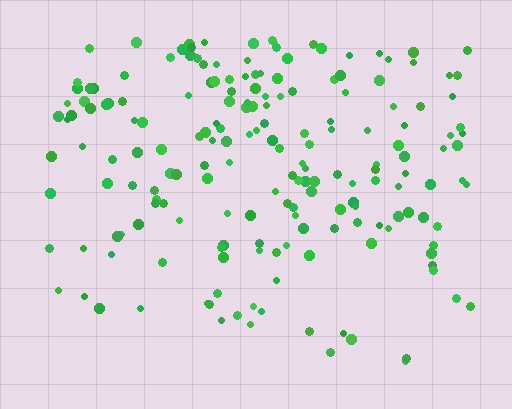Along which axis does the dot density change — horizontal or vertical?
Vertical.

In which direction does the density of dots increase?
From bottom to top, with the top side densest.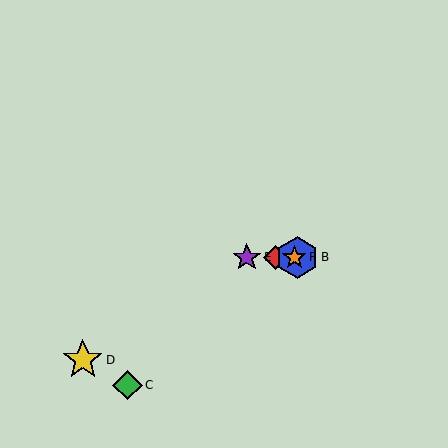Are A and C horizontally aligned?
No, A is at y≈257 and C is at y≈385.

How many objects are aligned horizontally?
4 objects (A, B, E, F) are aligned horizontally.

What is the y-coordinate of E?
Object E is at y≈257.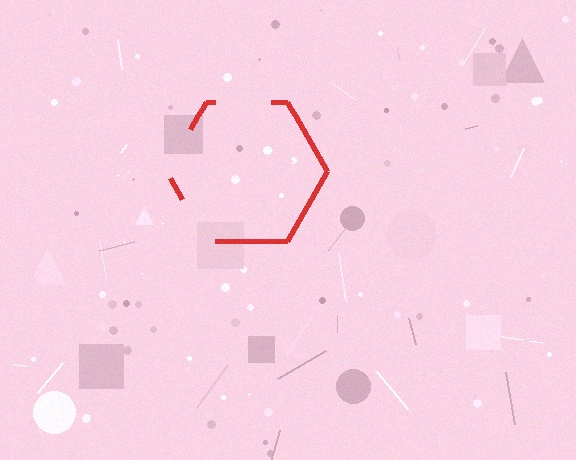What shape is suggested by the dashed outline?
The dashed outline suggests a hexagon.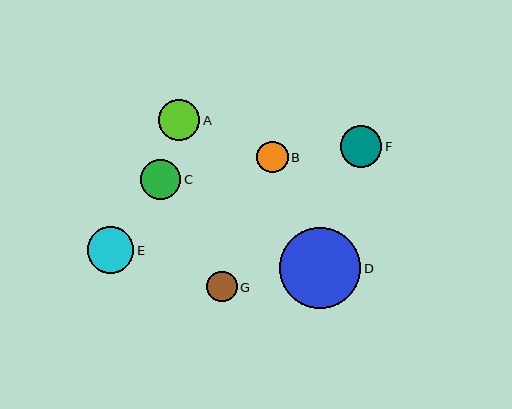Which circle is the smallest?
Circle G is the smallest with a size of approximately 31 pixels.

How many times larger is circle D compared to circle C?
Circle D is approximately 2.0 times the size of circle C.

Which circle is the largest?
Circle D is the largest with a size of approximately 82 pixels.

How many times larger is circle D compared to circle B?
Circle D is approximately 2.6 times the size of circle B.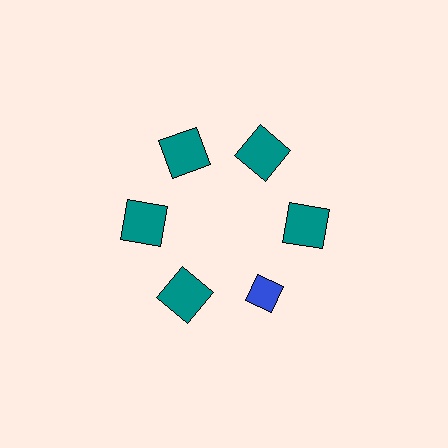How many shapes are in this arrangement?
There are 6 shapes arranged in a ring pattern.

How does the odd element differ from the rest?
It differs in both color (blue instead of teal) and shape (diamond instead of square).